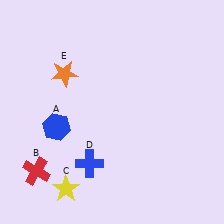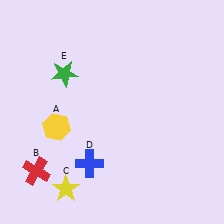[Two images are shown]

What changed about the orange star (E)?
In Image 1, E is orange. In Image 2, it changed to green.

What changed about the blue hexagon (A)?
In Image 1, A is blue. In Image 2, it changed to yellow.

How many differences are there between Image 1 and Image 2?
There are 2 differences between the two images.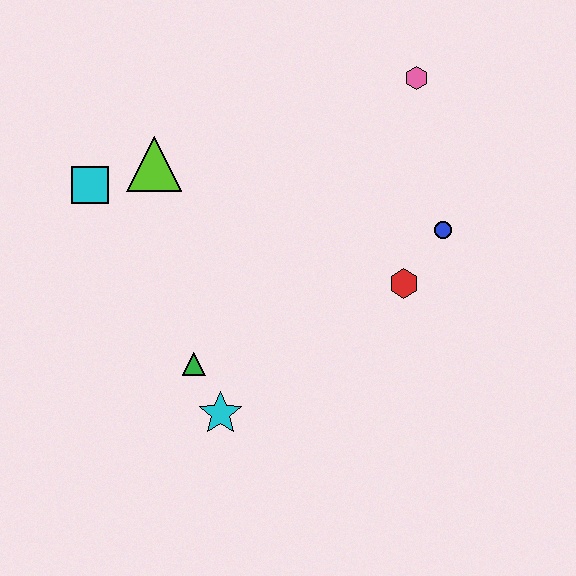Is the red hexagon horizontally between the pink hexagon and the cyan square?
Yes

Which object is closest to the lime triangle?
The cyan square is closest to the lime triangle.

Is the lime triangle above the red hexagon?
Yes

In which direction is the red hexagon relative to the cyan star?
The red hexagon is to the right of the cyan star.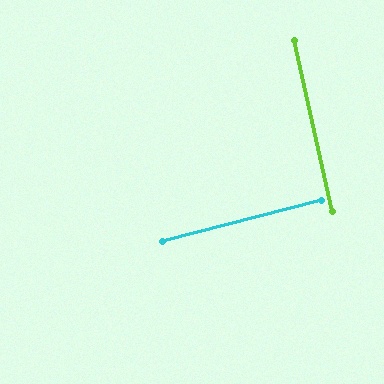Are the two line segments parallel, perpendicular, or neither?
Perpendicular — they meet at approximately 88°.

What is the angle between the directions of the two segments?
Approximately 88 degrees.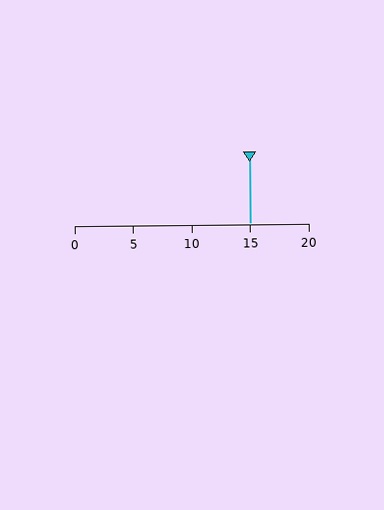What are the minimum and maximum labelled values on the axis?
The axis runs from 0 to 20.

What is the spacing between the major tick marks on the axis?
The major ticks are spaced 5 apart.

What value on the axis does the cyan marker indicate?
The marker indicates approximately 15.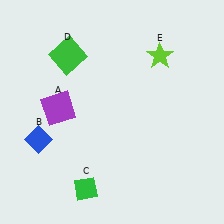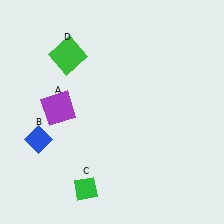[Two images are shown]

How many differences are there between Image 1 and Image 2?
There is 1 difference between the two images.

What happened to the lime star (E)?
The lime star (E) was removed in Image 2. It was in the top-right area of Image 1.